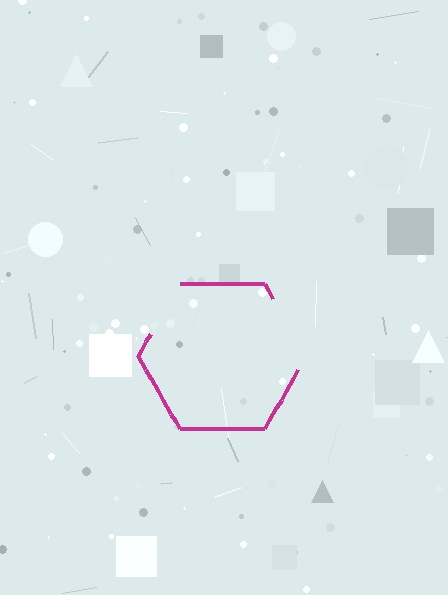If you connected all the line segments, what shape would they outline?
They would outline a hexagon.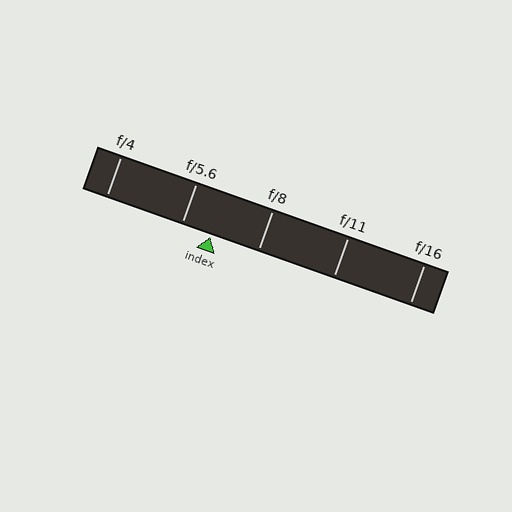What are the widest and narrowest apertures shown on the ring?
The widest aperture shown is f/4 and the narrowest is f/16.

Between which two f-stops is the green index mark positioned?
The index mark is between f/5.6 and f/8.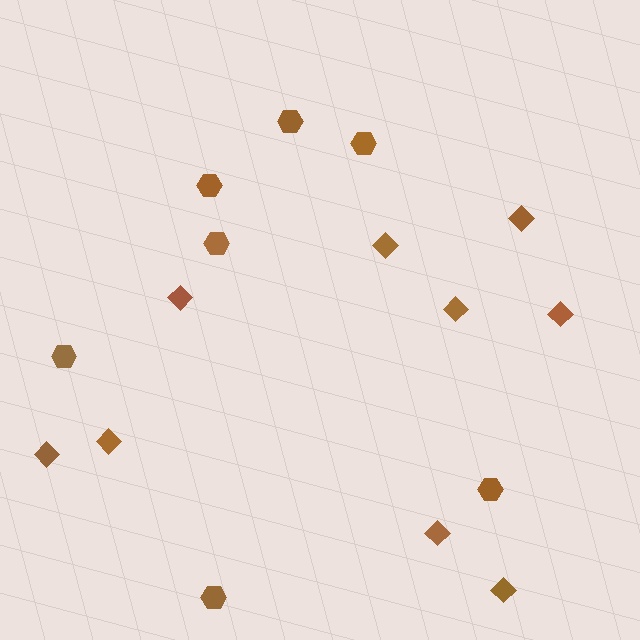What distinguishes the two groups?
There are 2 groups: one group of hexagons (7) and one group of diamonds (9).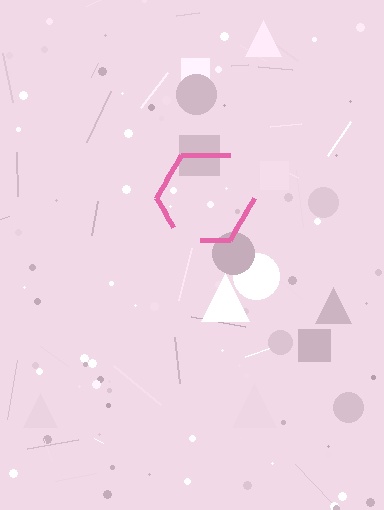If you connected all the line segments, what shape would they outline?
They would outline a hexagon.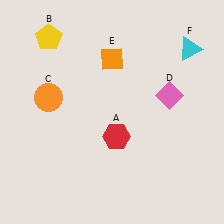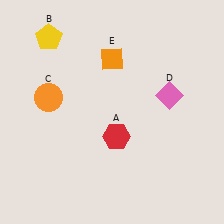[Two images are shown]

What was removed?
The cyan triangle (F) was removed in Image 2.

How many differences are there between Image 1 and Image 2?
There is 1 difference between the two images.